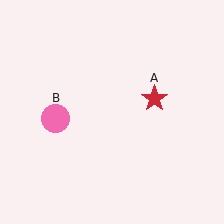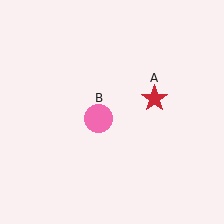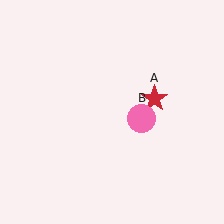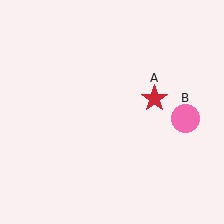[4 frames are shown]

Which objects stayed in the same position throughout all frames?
Red star (object A) remained stationary.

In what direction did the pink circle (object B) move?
The pink circle (object B) moved right.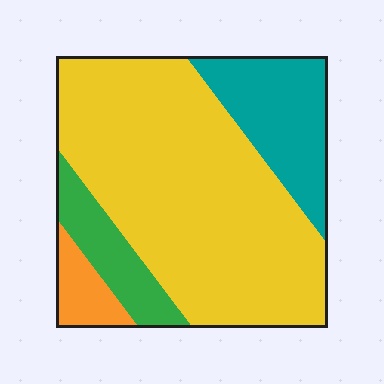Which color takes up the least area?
Orange, at roughly 5%.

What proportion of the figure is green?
Green takes up about one tenth (1/10) of the figure.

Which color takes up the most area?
Yellow, at roughly 65%.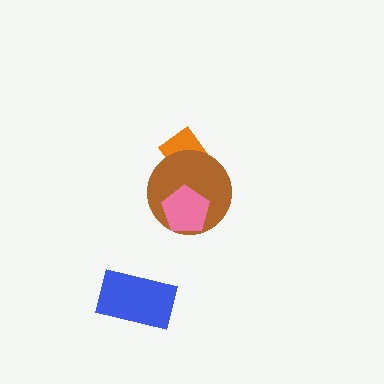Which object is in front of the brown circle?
The pink pentagon is in front of the brown circle.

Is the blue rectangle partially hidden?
No, no other shape covers it.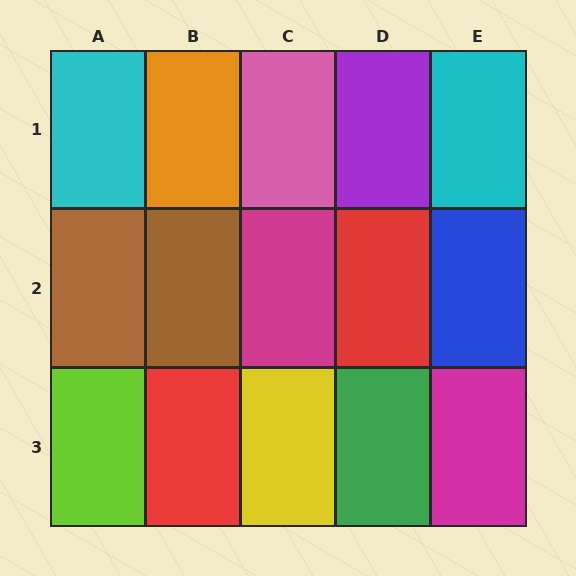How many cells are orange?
1 cell is orange.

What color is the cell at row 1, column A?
Cyan.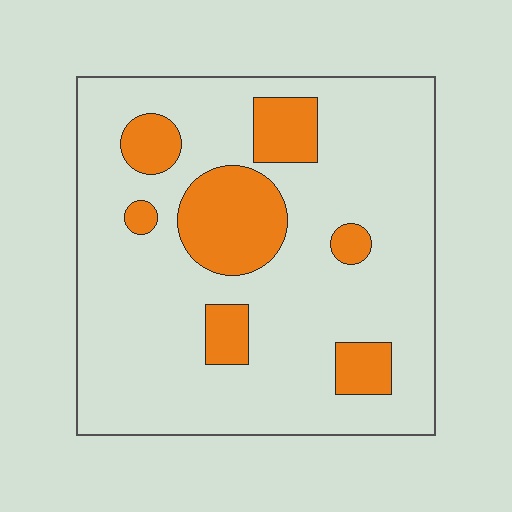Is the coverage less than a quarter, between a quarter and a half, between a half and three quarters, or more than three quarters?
Less than a quarter.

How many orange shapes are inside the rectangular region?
7.